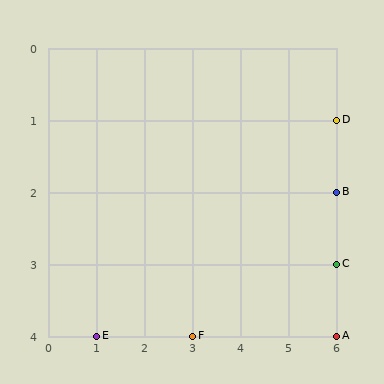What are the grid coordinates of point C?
Point C is at grid coordinates (6, 3).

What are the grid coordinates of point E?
Point E is at grid coordinates (1, 4).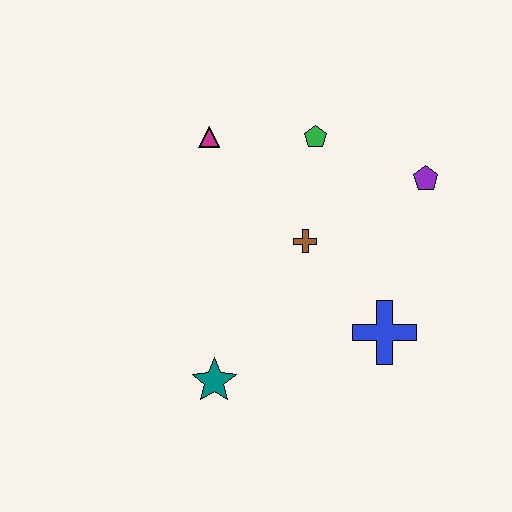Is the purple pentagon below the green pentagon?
Yes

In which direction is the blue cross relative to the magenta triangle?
The blue cross is below the magenta triangle.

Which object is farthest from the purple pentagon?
The teal star is farthest from the purple pentagon.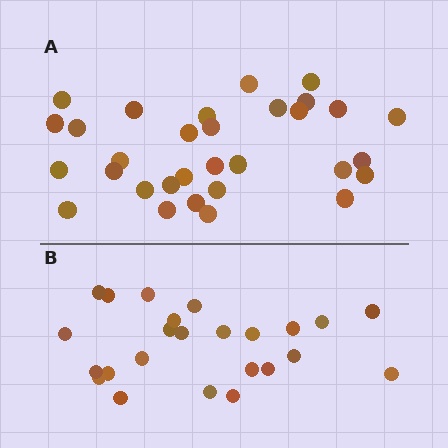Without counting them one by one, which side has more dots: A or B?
Region A (the top region) has more dots.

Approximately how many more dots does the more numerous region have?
Region A has roughly 8 or so more dots than region B.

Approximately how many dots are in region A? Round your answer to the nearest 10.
About 30 dots. (The exact count is 31, which rounds to 30.)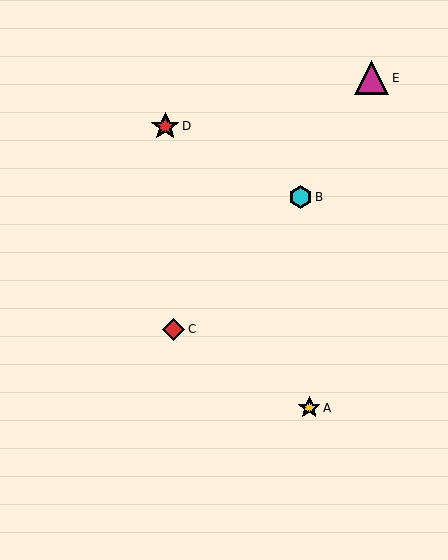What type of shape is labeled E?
Shape E is a magenta triangle.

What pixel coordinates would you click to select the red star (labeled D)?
Click at (165, 126) to select the red star D.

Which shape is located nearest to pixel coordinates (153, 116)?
The red star (labeled D) at (165, 126) is nearest to that location.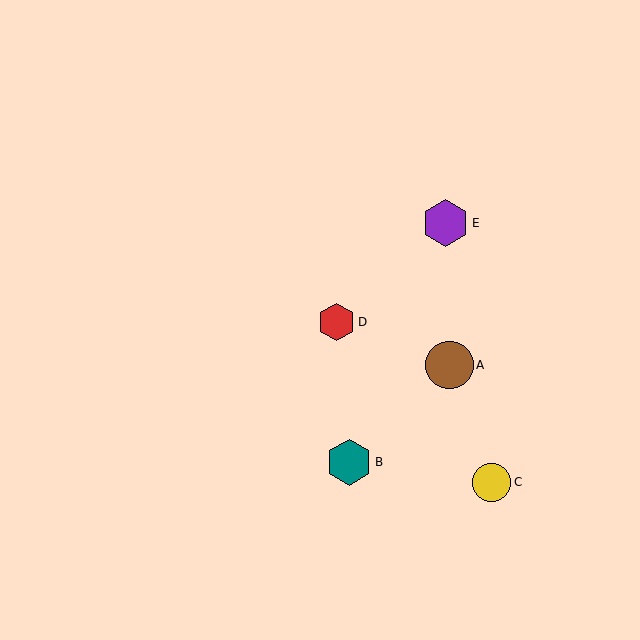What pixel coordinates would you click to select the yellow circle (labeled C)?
Click at (491, 482) to select the yellow circle C.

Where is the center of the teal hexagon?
The center of the teal hexagon is at (349, 462).